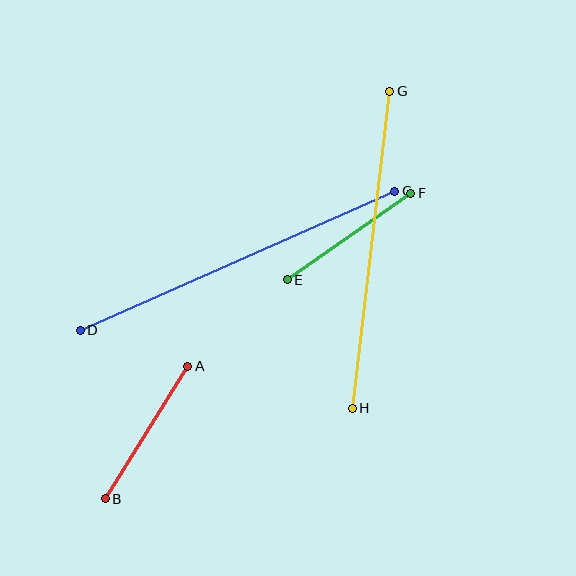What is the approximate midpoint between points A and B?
The midpoint is at approximately (147, 433) pixels.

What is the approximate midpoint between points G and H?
The midpoint is at approximately (371, 250) pixels.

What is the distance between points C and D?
The distance is approximately 344 pixels.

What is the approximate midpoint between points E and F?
The midpoint is at approximately (349, 236) pixels.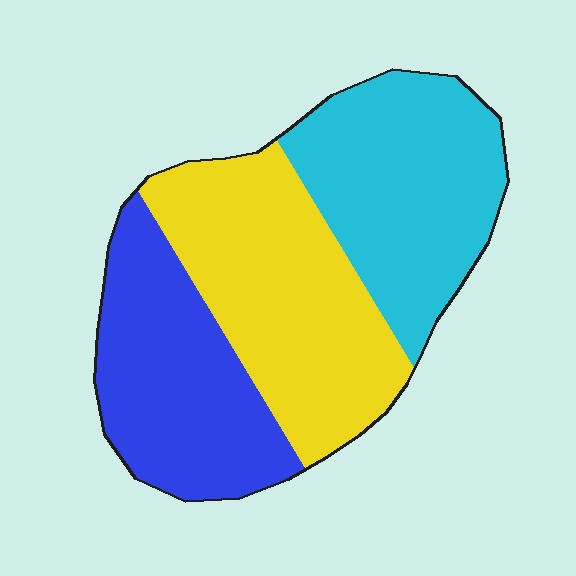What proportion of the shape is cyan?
Cyan covers about 35% of the shape.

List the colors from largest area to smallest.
From largest to smallest: yellow, cyan, blue.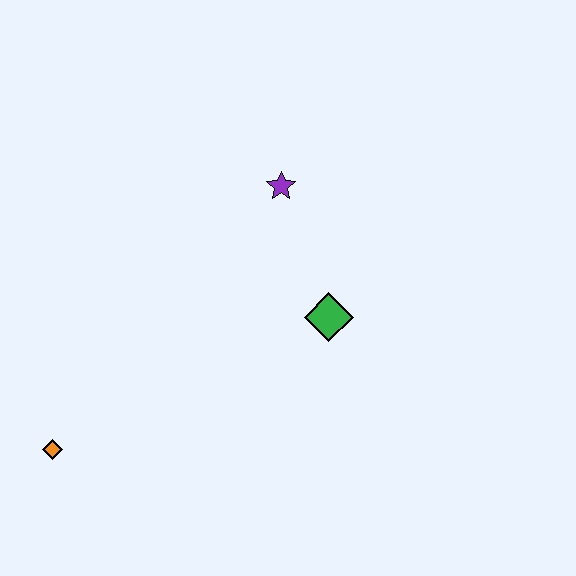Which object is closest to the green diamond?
The purple star is closest to the green diamond.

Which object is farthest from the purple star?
The orange diamond is farthest from the purple star.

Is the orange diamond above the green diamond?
No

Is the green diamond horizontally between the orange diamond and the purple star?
No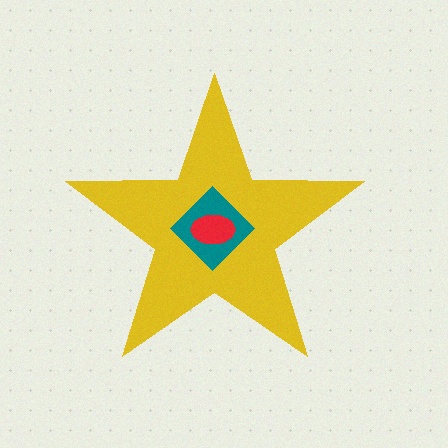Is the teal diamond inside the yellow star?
Yes.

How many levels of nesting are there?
3.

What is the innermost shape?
The red ellipse.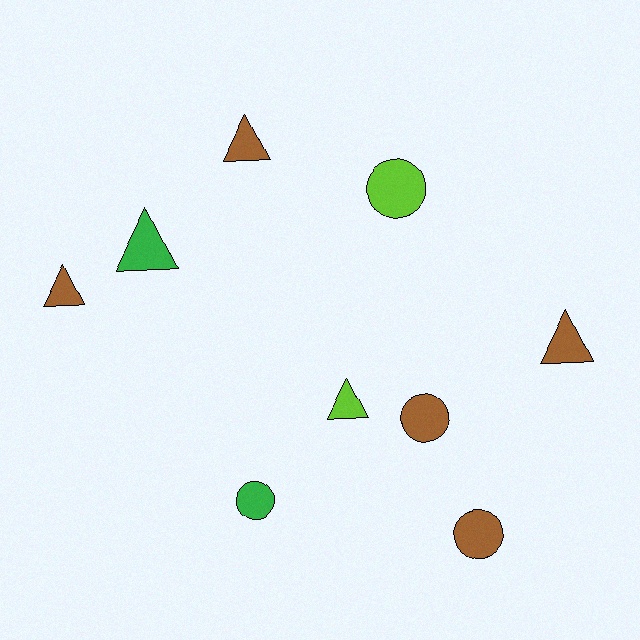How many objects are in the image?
There are 9 objects.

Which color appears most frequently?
Brown, with 5 objects.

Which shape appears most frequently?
Triangle, with 5 objects.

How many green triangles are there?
There is 1 green triangle.